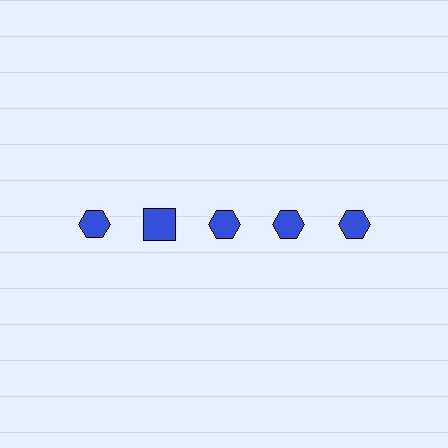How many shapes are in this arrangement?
There are 5 shapes arranged in a grid pattern.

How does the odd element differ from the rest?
It has a different shape: square instead of hexagon.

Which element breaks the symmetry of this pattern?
The blue square in the top row, second from left column breaks the symmetry. All other shapes are blue hexagons.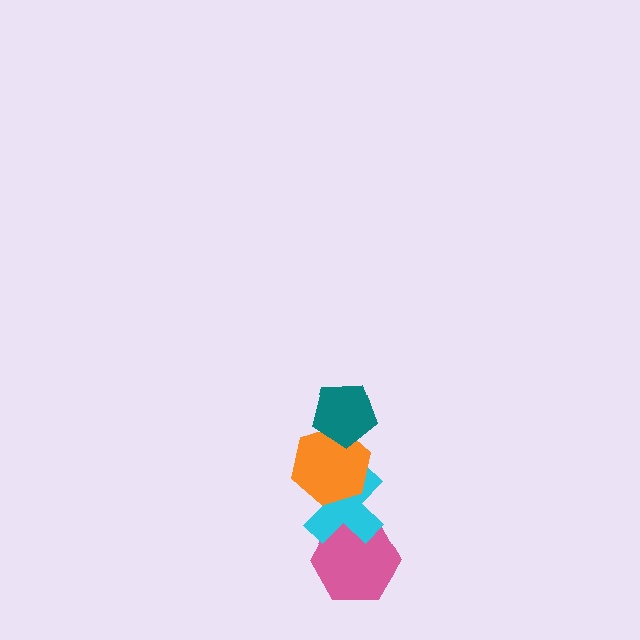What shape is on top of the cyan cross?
The orange hexagon is on top of the cyan cross.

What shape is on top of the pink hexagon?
The cyan cross is on top of the pink hexagon.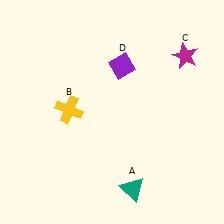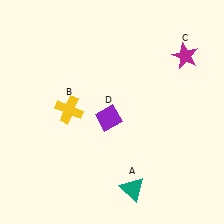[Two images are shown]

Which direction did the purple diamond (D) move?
The purple diamond (D) moved down.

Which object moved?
The purple diamond (D) moved down.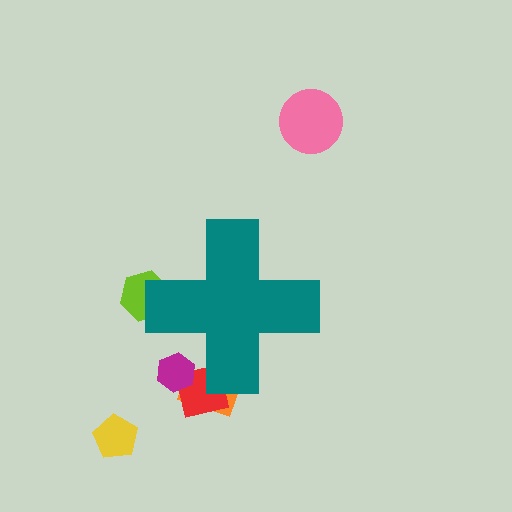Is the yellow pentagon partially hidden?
No, the yellow pentagon is fully visible.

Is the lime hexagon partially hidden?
Yes, the lime hexagon is partially hidden behind the teal cross.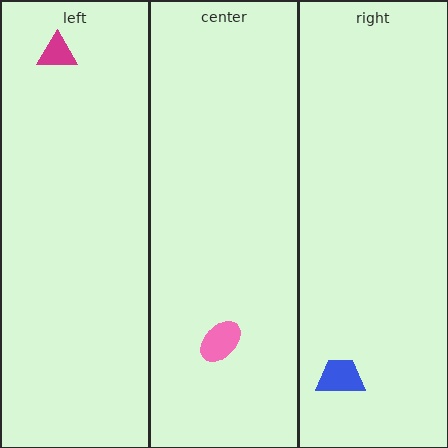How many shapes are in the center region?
1.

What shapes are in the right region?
The blue trapezoid.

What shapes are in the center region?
The pink ellipse.